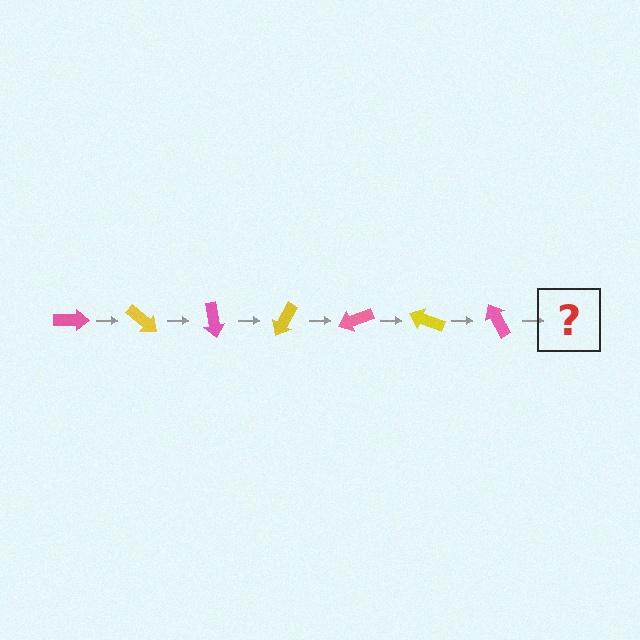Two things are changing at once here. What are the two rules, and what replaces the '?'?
The two rules are that it rotates 40 degrees each step and the color cycles through pink and yellow. The '?' should be a yellow arrow, rotated 280 degrees from the start.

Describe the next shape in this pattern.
It should be a yellow arrow, rotated 280 degrees from the start.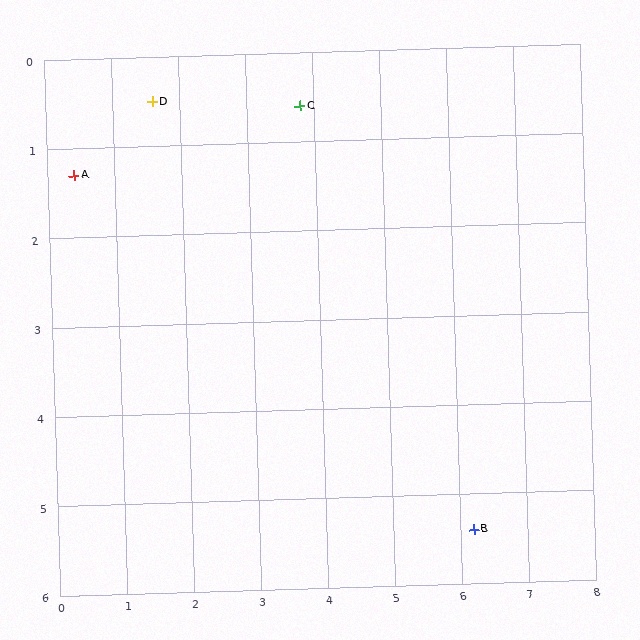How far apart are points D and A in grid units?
Points D and A are about 1.4 grid units apart.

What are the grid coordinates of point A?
Point A is at approximately (0.4, 1.3).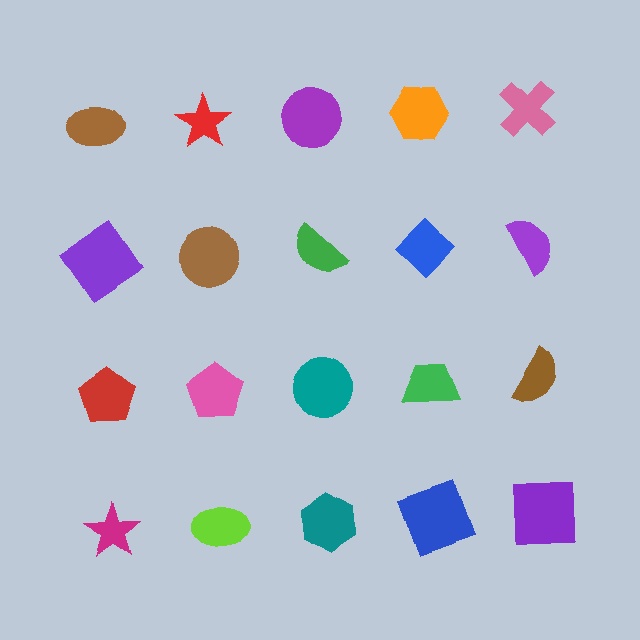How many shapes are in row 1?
5 shapes.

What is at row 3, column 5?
A brown semicircle.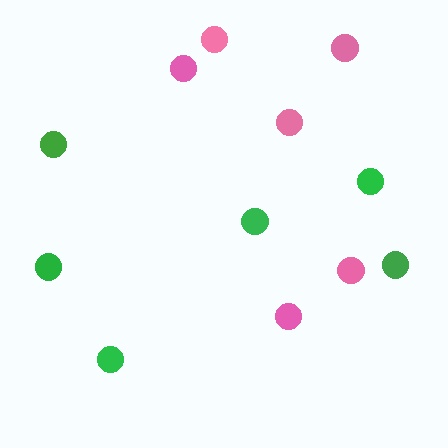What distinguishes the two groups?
There are 2 groups: one group of pink circles (6) and one group of green circles (6).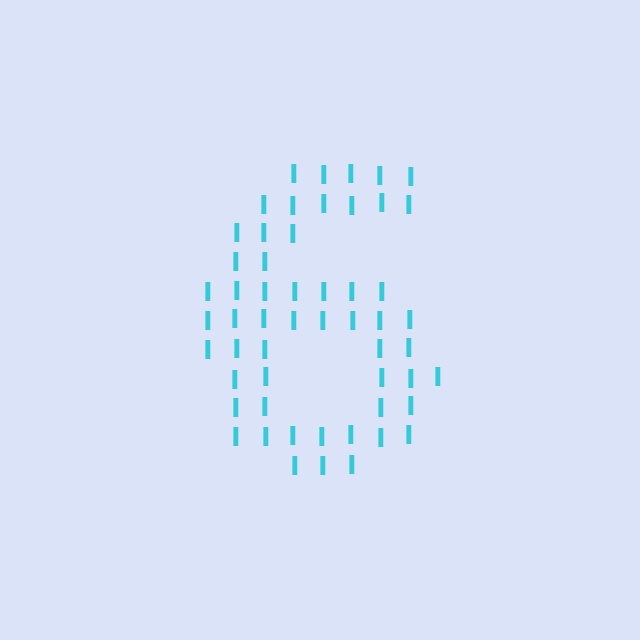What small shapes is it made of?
It is made of small letter I's.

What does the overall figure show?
The overall figure shows the digit 6.